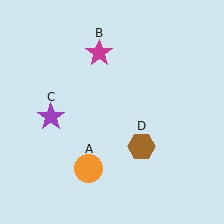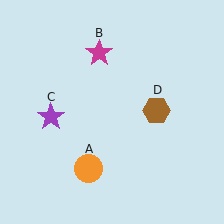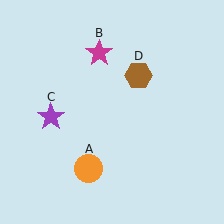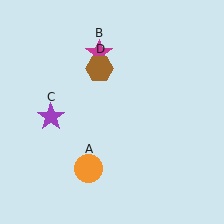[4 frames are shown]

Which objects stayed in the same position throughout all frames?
Orange circle (object A) and magenta star (object B) and purple star (object C) remained stationary.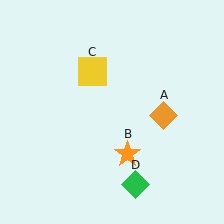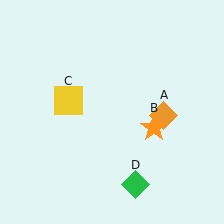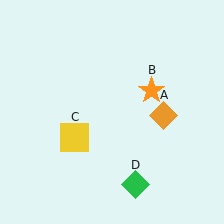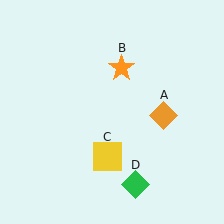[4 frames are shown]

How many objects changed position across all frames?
2 objects changed position: orange star (object B), yellow square (object C).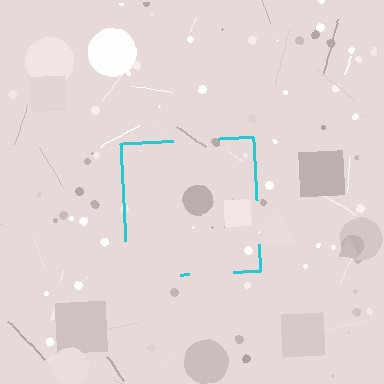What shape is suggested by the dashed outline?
The dashed outline suggests a square.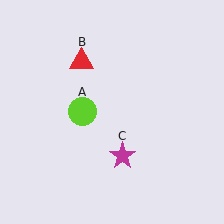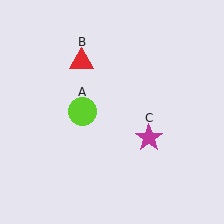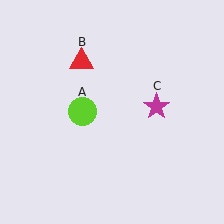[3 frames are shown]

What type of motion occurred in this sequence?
The magenta star (object C) rotated counterclockwise around the center of the scene.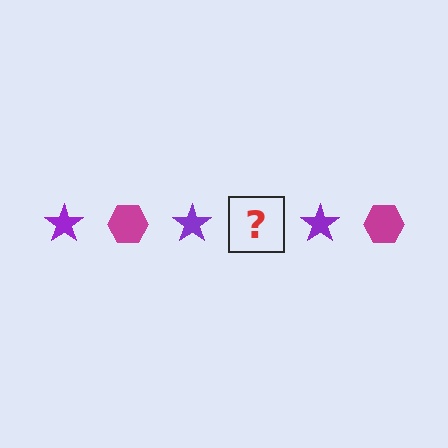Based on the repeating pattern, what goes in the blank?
The blank should be a magenta hexagon.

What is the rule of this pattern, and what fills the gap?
The rule is that the pattern alternates between purple star and magenta hexagon. The gap should be filled with a magenta hexagon.